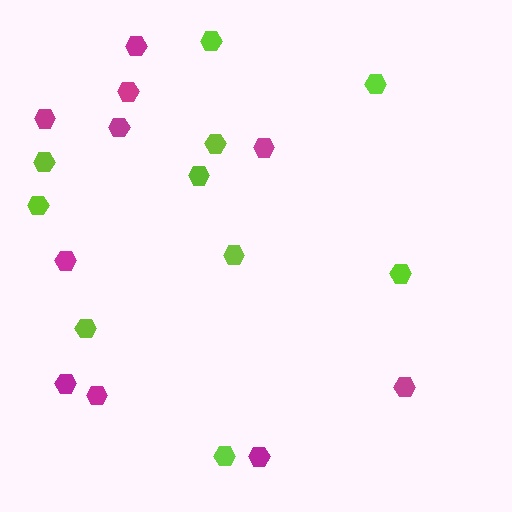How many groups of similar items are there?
There are 2 groups: one group of lime hexagons (10) and one group of magenta hexagons (10).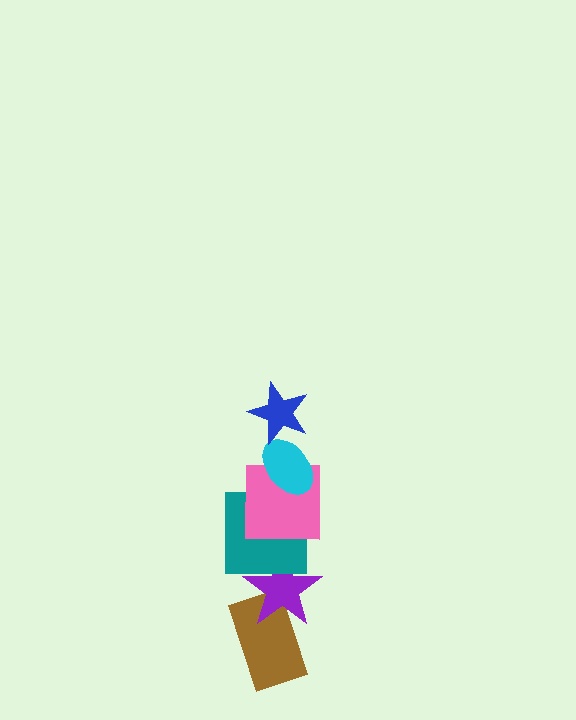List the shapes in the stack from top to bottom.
From top to bottom: the blue star, the cyan ellipse, the pink square, the teal square, the purple star, the brown rectangle.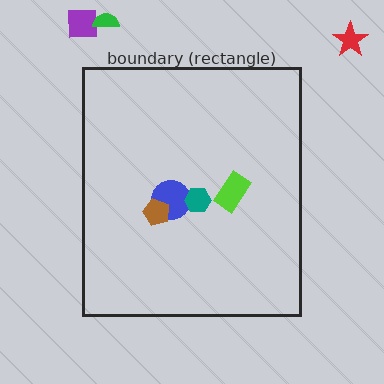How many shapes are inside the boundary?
4 inside, 3 outside.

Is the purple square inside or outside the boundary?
Outside.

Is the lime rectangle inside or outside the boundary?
Inside.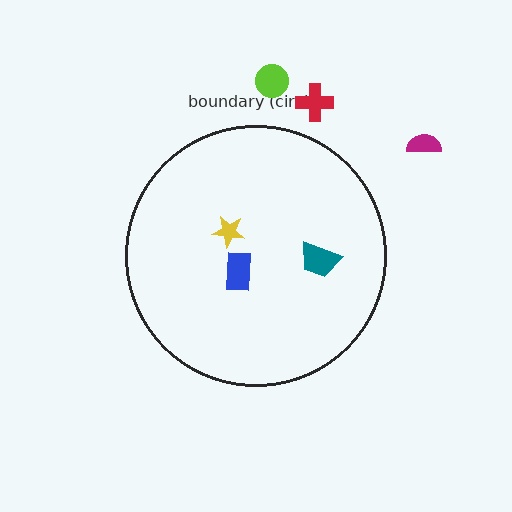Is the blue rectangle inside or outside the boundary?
Inside.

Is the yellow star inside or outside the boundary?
Inside.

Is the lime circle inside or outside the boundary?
Outside.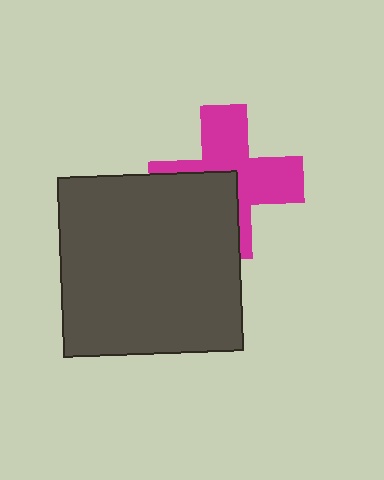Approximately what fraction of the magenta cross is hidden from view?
Roughly 40% of the magenta cross is hidden behind the dark gray square.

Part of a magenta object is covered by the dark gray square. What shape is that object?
It is a cross.